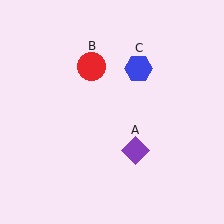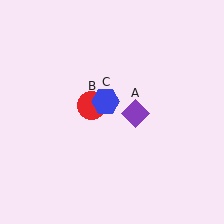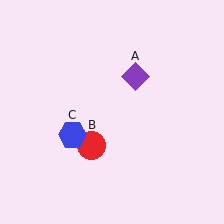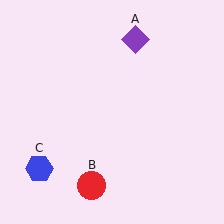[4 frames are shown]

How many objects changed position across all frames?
3 objects changed position: purple diamond (object A), red circle (object B), blue hexagon (object C).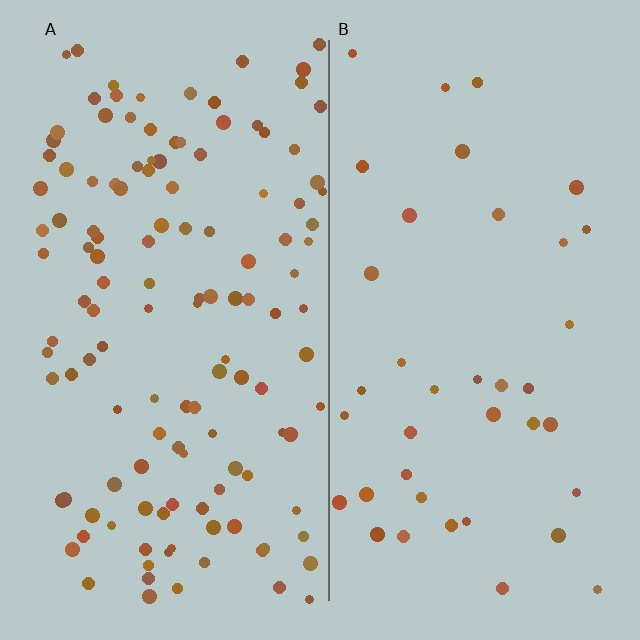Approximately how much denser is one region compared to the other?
Approximately 3.3× — region A over region B.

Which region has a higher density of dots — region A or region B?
A (the left).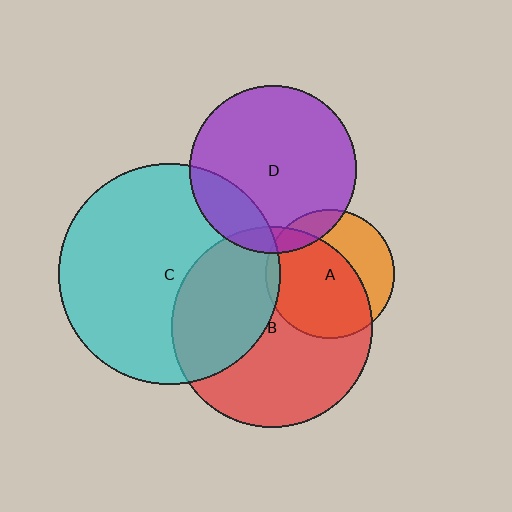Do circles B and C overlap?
Yes.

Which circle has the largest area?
Circle C (cyan).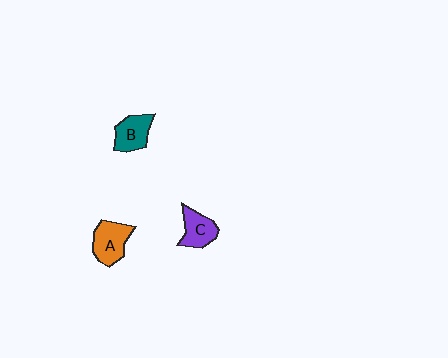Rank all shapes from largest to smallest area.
From largest to smallest: A (orange), B (teal), C (purple).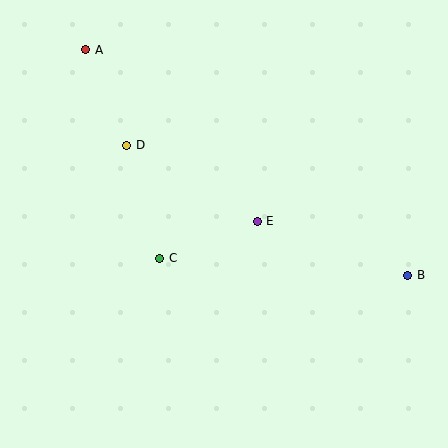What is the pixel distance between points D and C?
The distance between D and C is 118 pixels.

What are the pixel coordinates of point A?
Point A is at (85, 50).